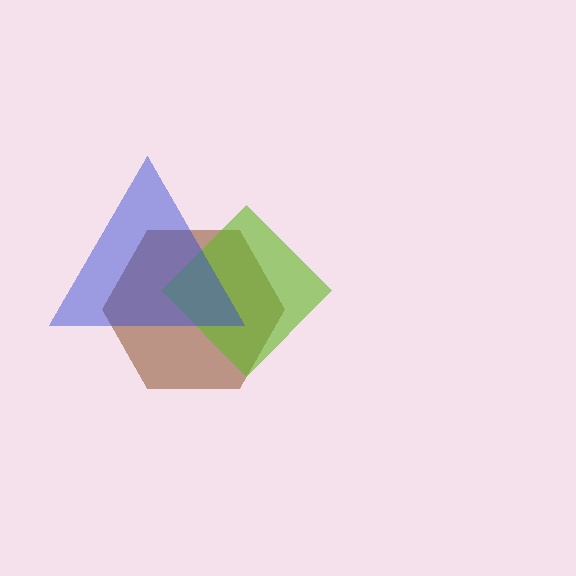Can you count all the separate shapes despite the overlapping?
Yes, there are 3 separate shapes.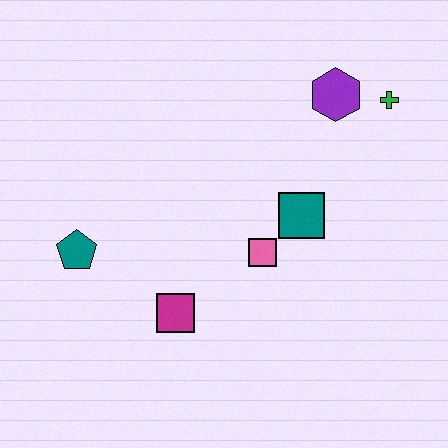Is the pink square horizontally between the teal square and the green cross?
No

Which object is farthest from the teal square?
The teal pentagon is farthest from the teal square.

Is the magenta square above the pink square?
No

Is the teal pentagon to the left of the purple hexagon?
Yes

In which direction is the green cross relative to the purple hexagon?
The green cross is to the right of the purple hexagon.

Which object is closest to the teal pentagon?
The magenta square is closest to the teal pentagon.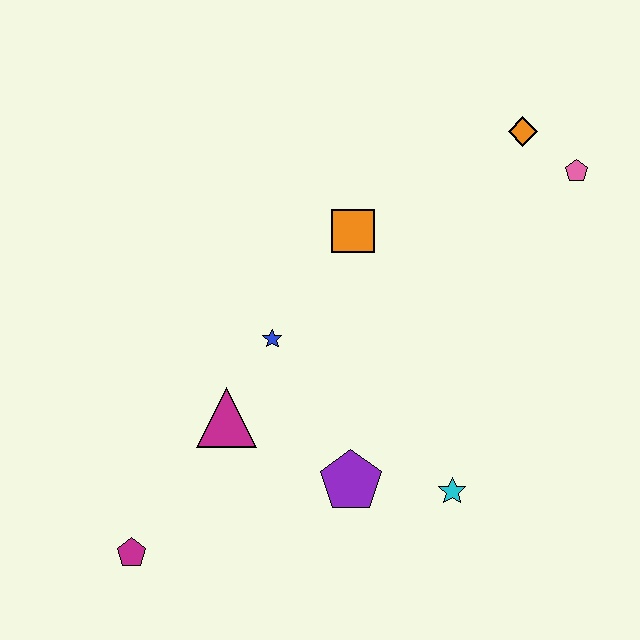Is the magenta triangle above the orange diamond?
No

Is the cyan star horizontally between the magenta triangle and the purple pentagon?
No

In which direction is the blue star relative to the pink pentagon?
The blue star is to the left of the pink pentagon.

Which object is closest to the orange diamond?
The pink pentagon is closest to the orange diamond.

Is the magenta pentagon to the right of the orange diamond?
No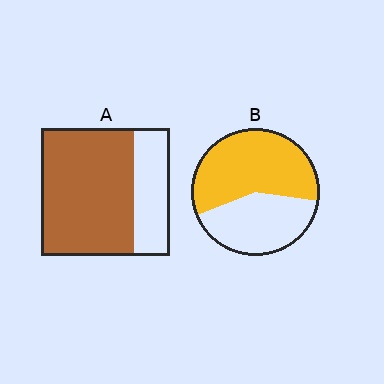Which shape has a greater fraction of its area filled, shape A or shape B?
Shape A.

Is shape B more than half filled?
Yes.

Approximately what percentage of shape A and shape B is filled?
A is approximately 70% and B is approximately 60%.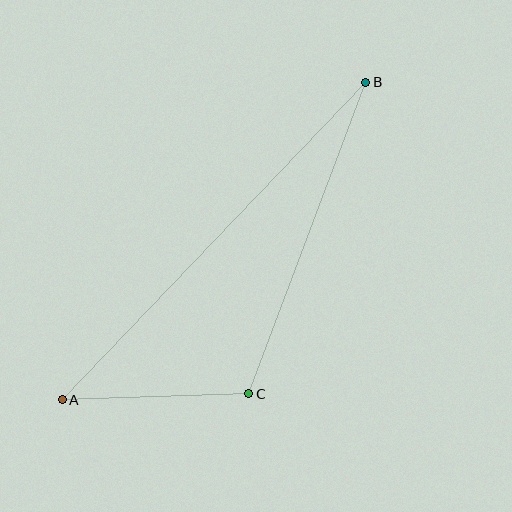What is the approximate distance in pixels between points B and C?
The distance between B and C is approximately 333 pixels.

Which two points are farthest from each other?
Points A and B are farthest from each other.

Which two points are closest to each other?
Points A and C are closest to each other.